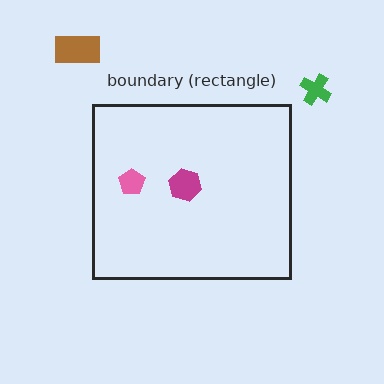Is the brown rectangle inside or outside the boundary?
Outside.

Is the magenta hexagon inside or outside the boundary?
Inside.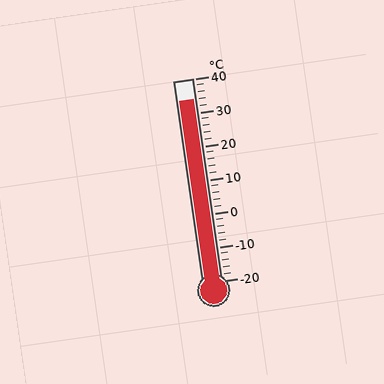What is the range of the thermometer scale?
The thermometer scale ranges from -20°C to 40°C.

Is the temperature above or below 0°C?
The temperature is above 0°C.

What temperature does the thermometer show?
The thermometer shows approximately 34°C.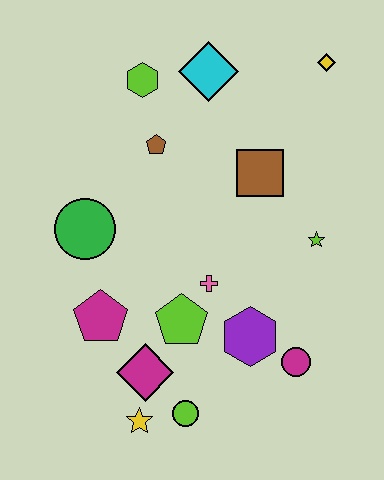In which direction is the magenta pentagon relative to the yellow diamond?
The magenta pentagon is below the yellow diamond.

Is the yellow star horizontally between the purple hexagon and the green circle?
Yes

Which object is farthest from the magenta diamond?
The yellow diamond is farthest from the magenta diamond.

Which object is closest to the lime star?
The brown square is closest to the lime star.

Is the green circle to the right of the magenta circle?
No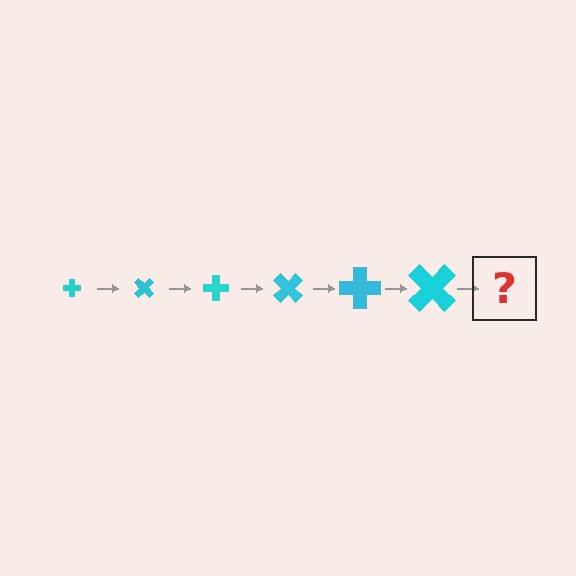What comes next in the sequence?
The next element should be a cross, larger than the previous one and rotated 270 degrees from the start.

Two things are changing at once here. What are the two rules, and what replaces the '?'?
The two rules are that the cross grows larger each step and it rotates 45 degrees each step. The '?' should be a cross, larger than the previous one and rotated 270 degrees from the start.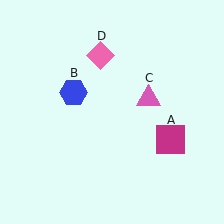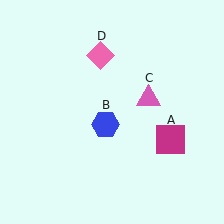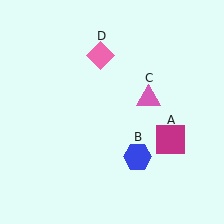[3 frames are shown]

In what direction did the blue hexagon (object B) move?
The blue hexagon (object B) moved down and to the right.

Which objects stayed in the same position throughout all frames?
Magenta square (object A) and pink triangle (object C) and pink diamond (object D) remained stationary.